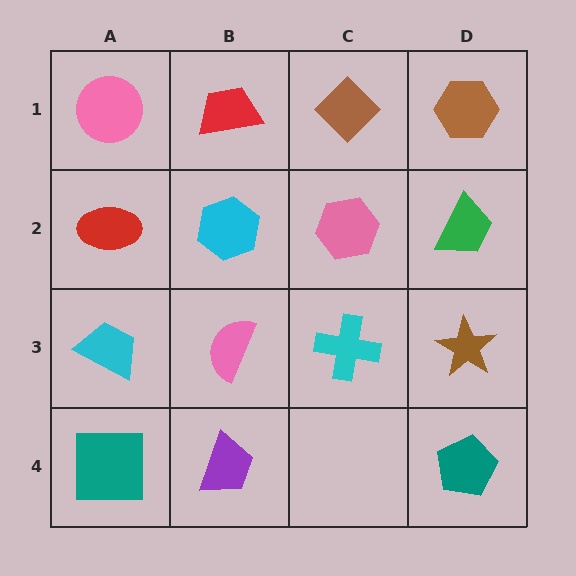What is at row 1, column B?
A red trapezoid.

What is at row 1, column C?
A brown diamond.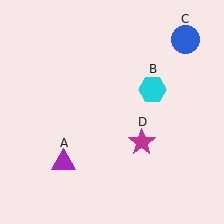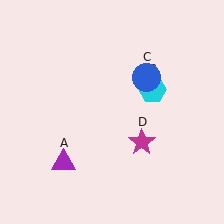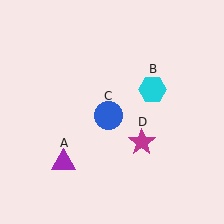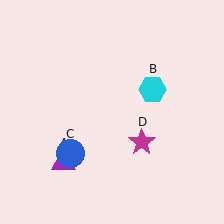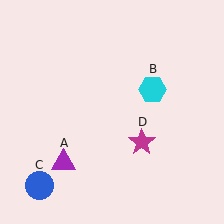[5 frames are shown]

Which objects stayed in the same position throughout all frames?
Purple triangle (object A) and cyan hexagon (object B) and magenta star (object D) remained stationary.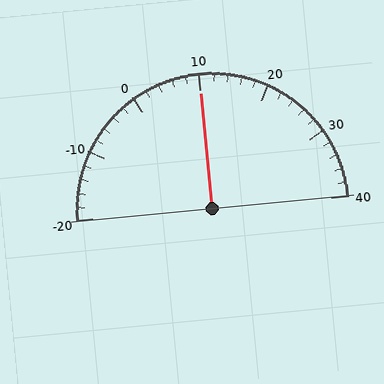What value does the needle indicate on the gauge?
The needle indicates approximately 10.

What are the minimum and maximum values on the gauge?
The gauge ranges from -20 to 40.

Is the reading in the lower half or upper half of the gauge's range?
The reading is in the upper half of the range (-20 to 40).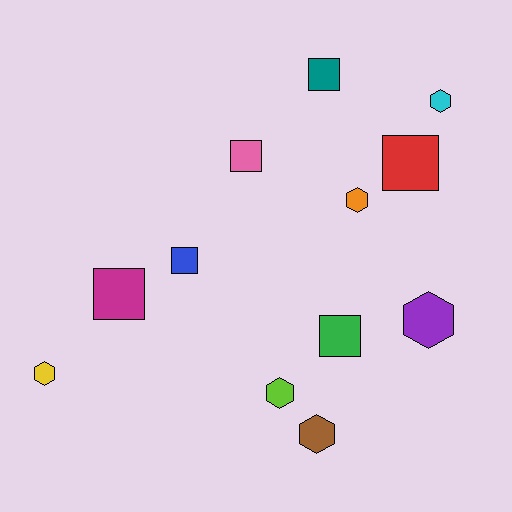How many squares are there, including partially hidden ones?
There are 6 squares.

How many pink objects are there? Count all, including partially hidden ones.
There is 1 pink object.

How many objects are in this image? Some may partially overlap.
There are 12 objects.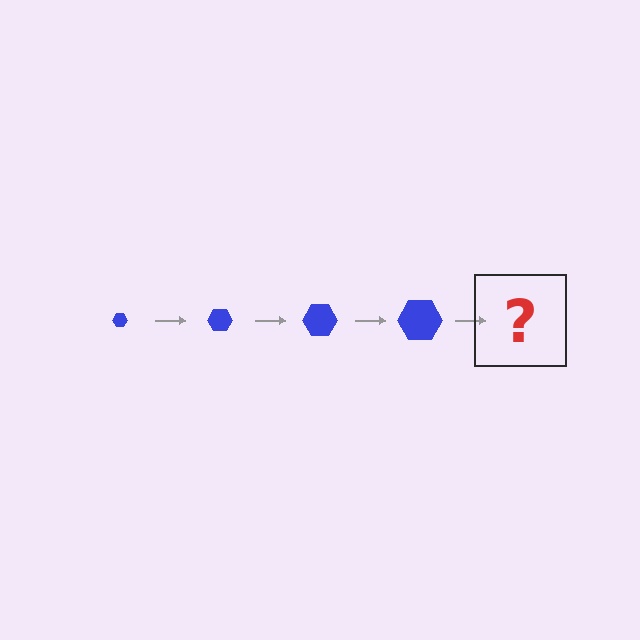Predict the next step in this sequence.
The next step is a blue hexagon, larger than the previous one.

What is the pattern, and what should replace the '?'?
The pattern is that the hexagon gets progressively larger each step. The '?' should be a blue hexagon, larger than the previous one.